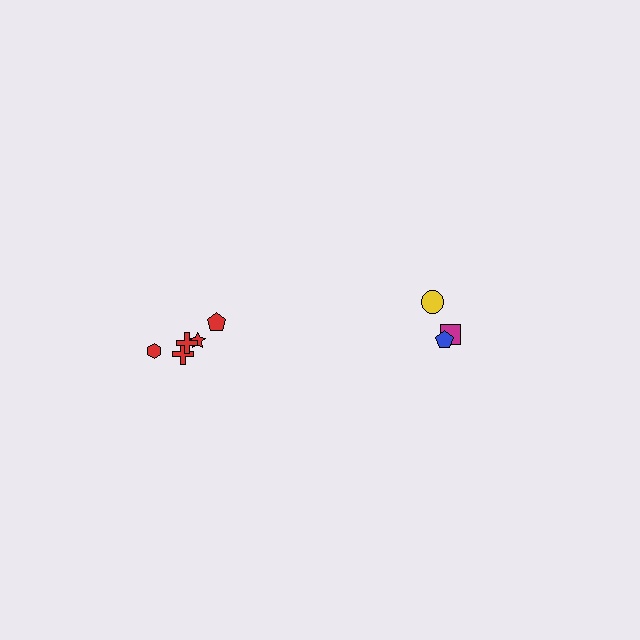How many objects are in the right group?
There are 3 objects.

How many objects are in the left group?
There are 5 objects.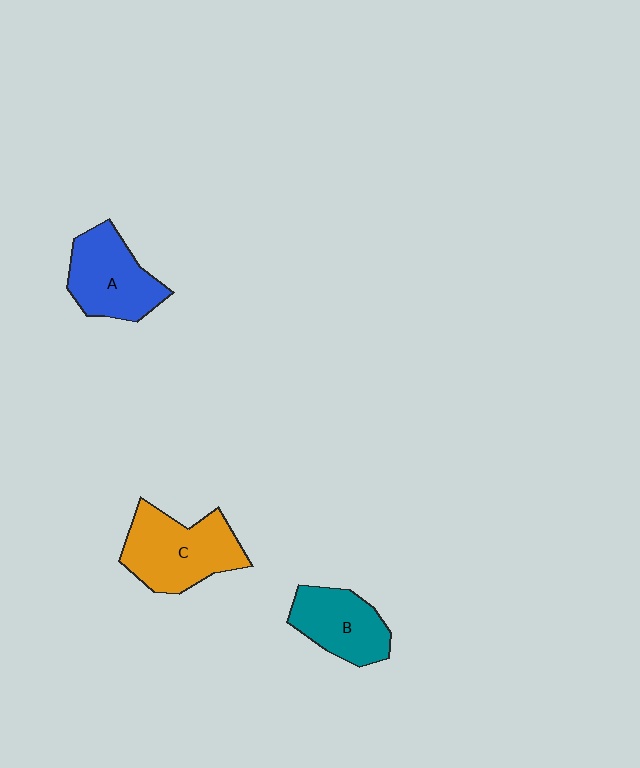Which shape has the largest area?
Shape C (orange).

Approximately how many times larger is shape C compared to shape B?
Approximately 1.4 times.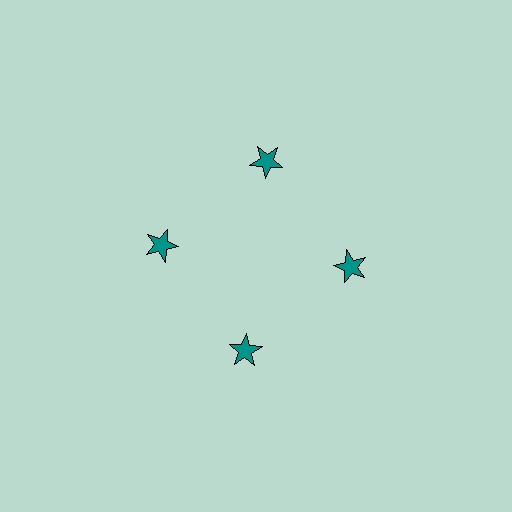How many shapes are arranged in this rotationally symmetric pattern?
There are 4 shapes, arranged in 4 groups of 1.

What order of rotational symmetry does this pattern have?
This pattern has 4-fold rotational symmetry.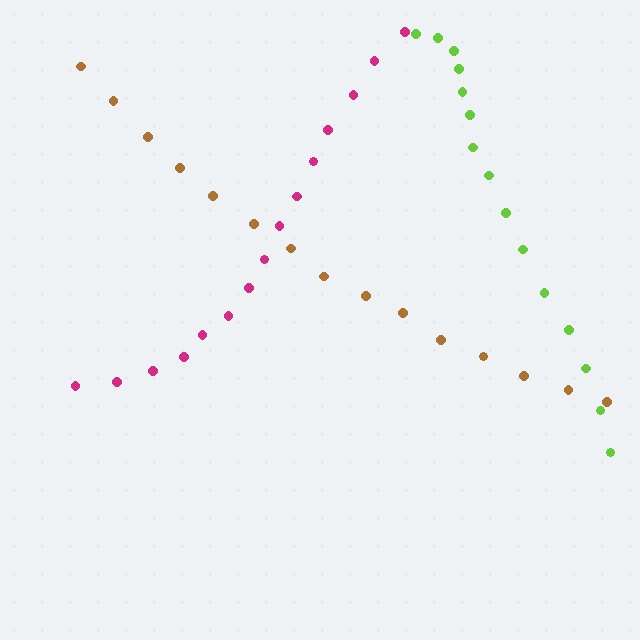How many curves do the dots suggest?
There are 3 distinct paths.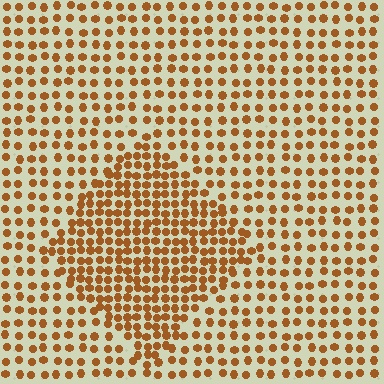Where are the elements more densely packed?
The elements are more densely packed inside the diamond boundary.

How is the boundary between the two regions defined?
The boundary is defined by a change in element density (approximately 1.8x ratio). All elements are the same color, size, and shape.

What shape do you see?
I see a diamond.